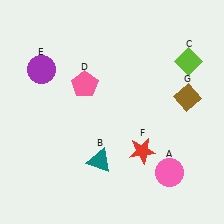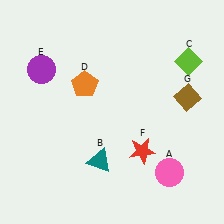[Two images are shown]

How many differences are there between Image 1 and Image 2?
There is 1 difference between the two images.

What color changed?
The pentagon (D) changed from pink in Image 1 to orange in Image 2.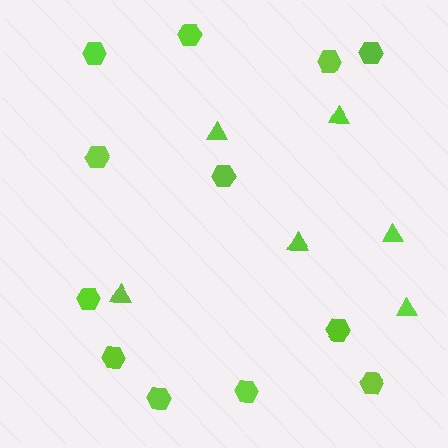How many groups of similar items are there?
There are 2 groups: one group of triangles (6) and one group of hexagons (12).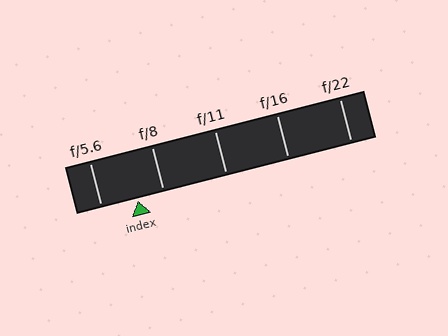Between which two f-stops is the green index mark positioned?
The index mark is between f/5.6 and f/8.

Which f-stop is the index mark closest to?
The index mark is closest to f/8.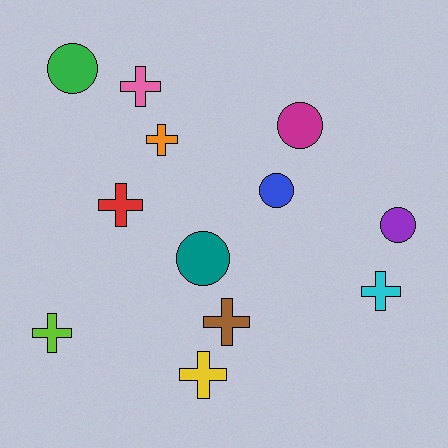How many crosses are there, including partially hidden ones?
There are 7 crosses.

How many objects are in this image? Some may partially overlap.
There are 12 objects.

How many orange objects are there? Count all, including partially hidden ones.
There is 1 orange object.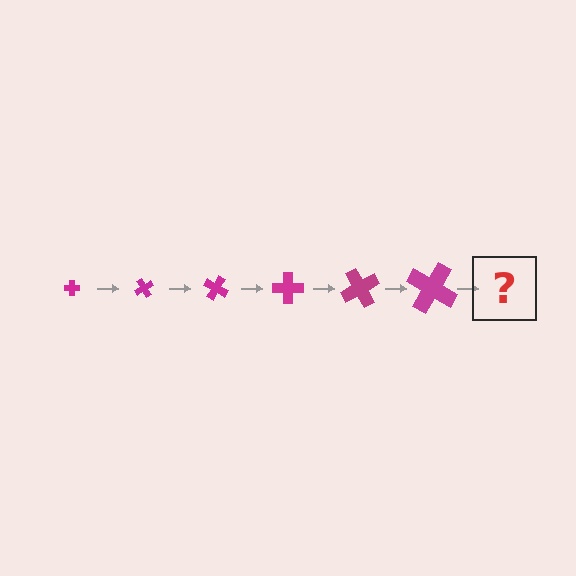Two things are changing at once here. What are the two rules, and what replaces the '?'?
The two rules are that the cross grows larger each step and it rotates 60 degrees each step. The '?' should be a cross, larger than the previous one and rotated 360 degrees from the start.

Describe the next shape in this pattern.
It should be a cross, larger than the previous one and rotated 360 degrees from the start.